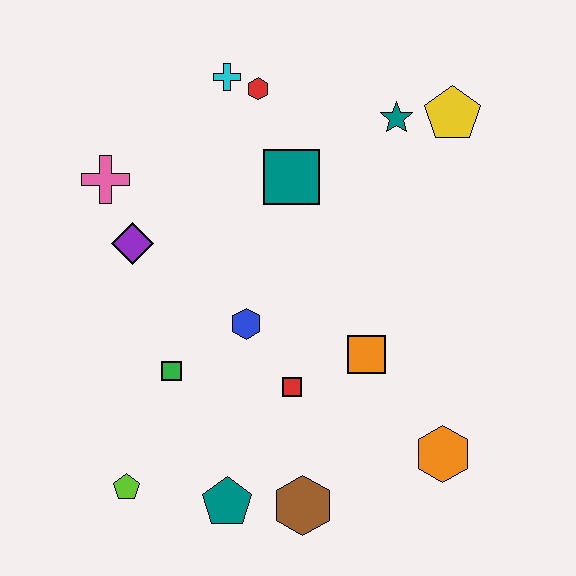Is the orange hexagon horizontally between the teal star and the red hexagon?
No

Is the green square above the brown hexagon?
Yes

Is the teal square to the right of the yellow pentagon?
No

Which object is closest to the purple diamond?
The pink cross is closest to the purple diamond.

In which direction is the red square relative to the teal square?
The red square is below the teal square.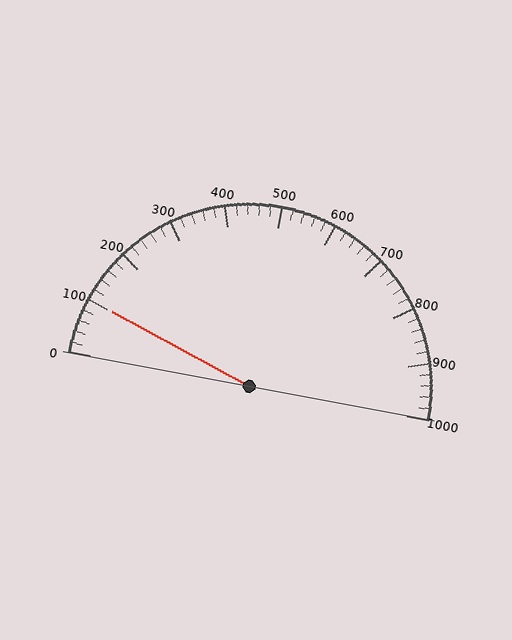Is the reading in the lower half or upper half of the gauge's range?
The reading is in the lower half of the range (0 to 1000).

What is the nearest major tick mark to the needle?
The nearest major tick mark is 100.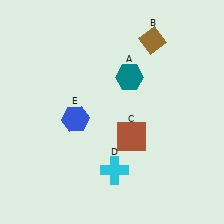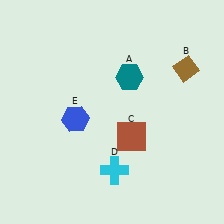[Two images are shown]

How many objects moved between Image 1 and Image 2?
1 object moved between the two images.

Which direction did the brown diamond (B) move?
The brown diamond (B) moved right.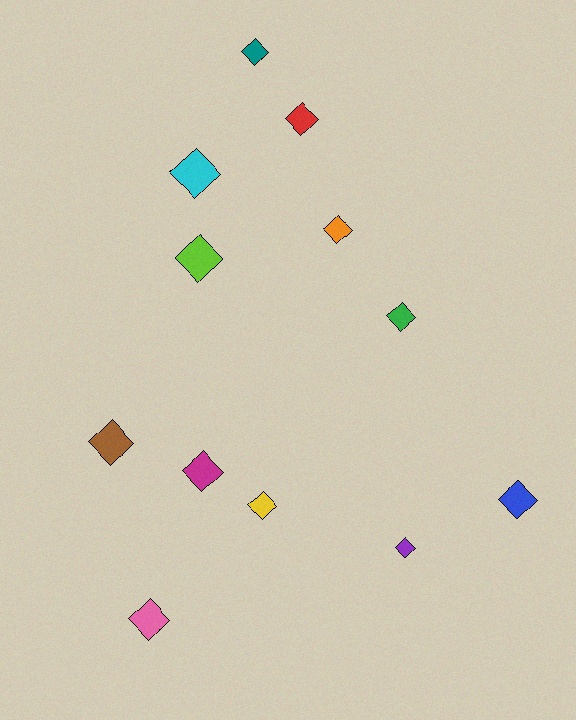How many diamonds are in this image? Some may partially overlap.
There are 12 diamonds.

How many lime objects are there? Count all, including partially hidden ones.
There is 1 lime object.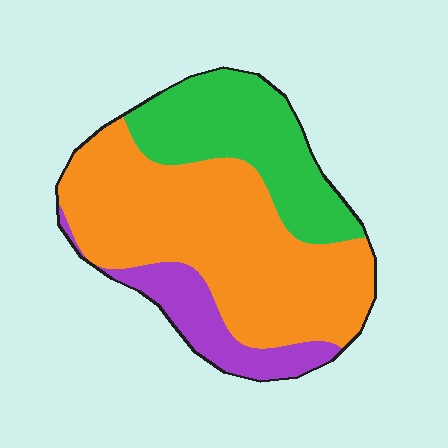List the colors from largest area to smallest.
From largest to smallest: orange, green, purple.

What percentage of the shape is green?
Green covers 28% of the shape.